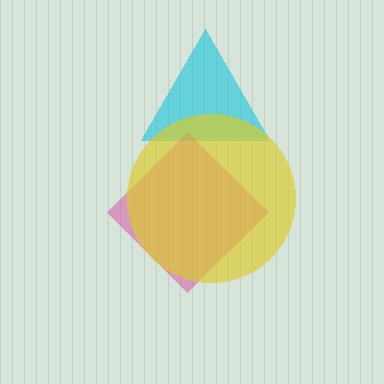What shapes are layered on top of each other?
The layered shapes are: a cyan triangle, a magenta diamond, a yellow circle.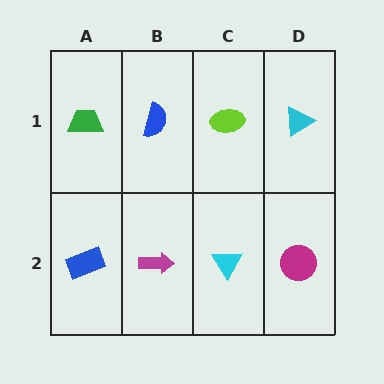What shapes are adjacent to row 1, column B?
A magenta arrow (row 2, column B), a green trapezoid (row 1, column A), a lime ellipse (row 1, column C).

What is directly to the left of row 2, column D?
A cyan triangle.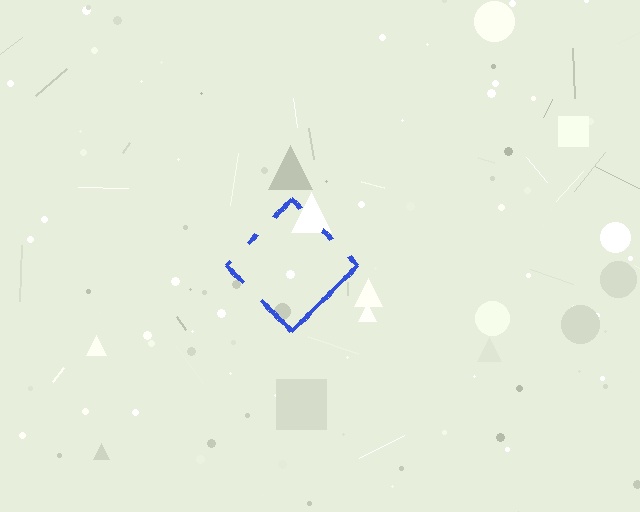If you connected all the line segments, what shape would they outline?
They would outline a diamond.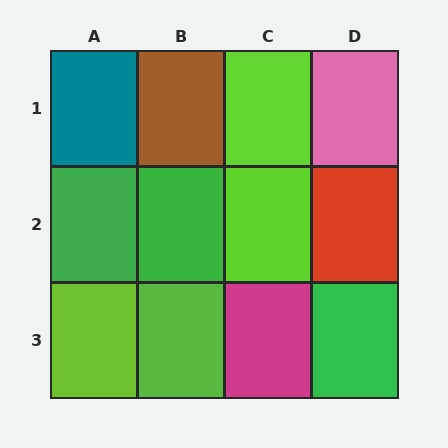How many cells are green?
3 cells are green.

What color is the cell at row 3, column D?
Green.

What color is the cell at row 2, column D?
Red.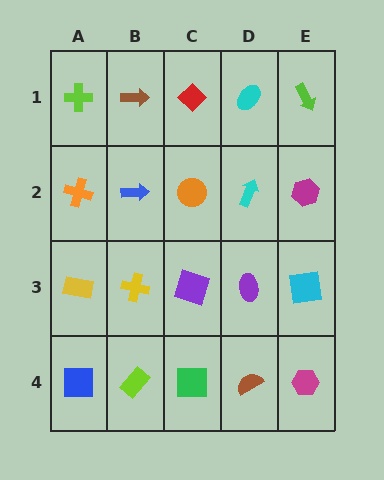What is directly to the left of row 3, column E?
A purple ellipse.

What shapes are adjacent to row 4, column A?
A yellow rectangle (row 3, column A), a lime rectangle (row 4, column B).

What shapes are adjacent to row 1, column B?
A blue arrow (row 2, column B), a lime cross (row 1, column A), a red diamond (row 1, column C).